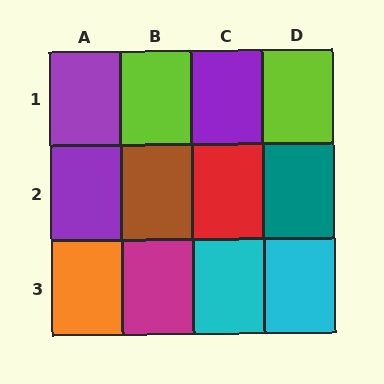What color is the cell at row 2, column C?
Red.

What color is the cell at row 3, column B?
Magenta.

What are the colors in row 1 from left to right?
Purple, lime, purple, lime.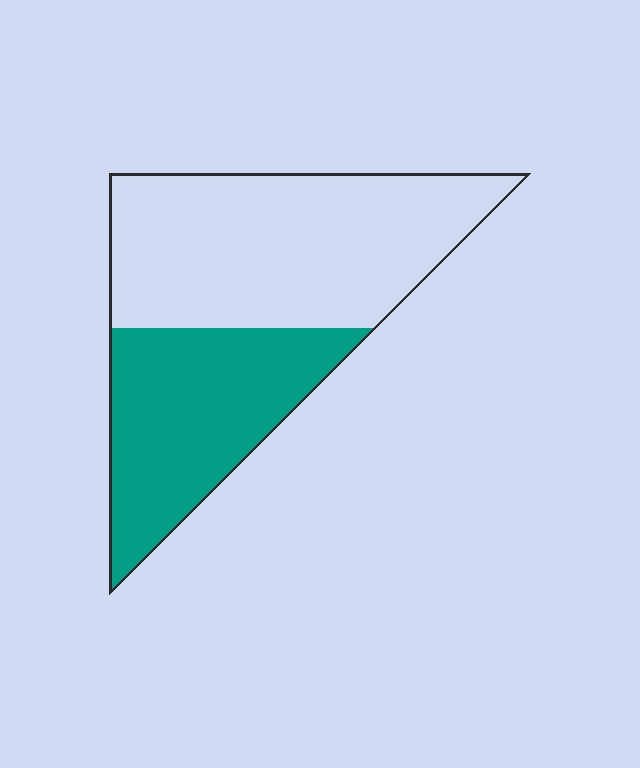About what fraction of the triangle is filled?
About two fifths (2/5).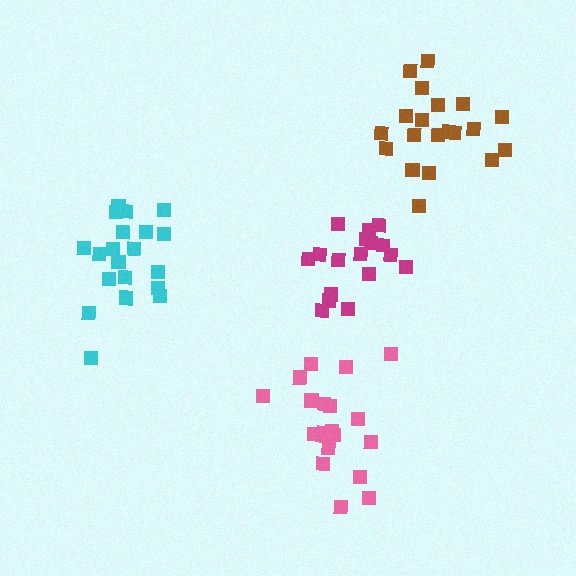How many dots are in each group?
Group 1: 20 dots, Group 2: 20 dots, Group 3: 17 dots, Group 4: 20 dots (77 total).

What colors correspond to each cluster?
The clusters are colored: brown, cyan, magenta, pink.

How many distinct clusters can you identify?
There are 4 distinct clusters.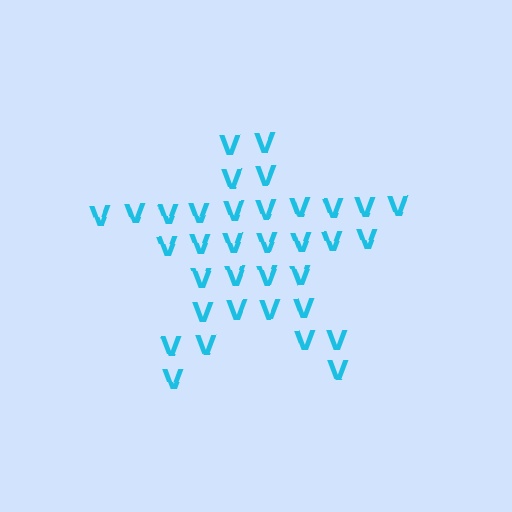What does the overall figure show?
The overall figure shows a star.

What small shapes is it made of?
It is made of small letter V's.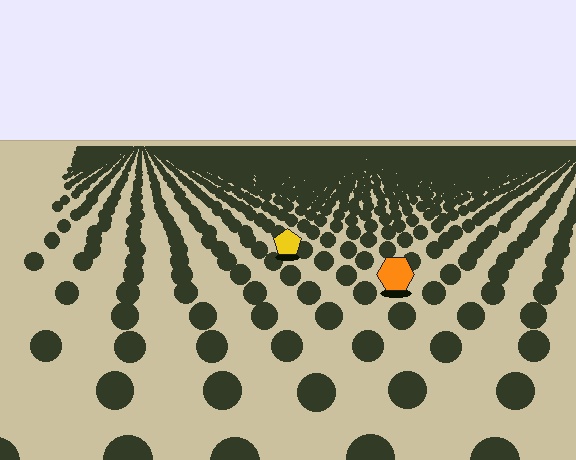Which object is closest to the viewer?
The orange hexagon is closest. The texture marks near it are larger and more spread out.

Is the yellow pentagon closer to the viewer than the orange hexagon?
No. The orange hexagon is closer — you can tell from the texture gradient: the ground texture is coarser near it.